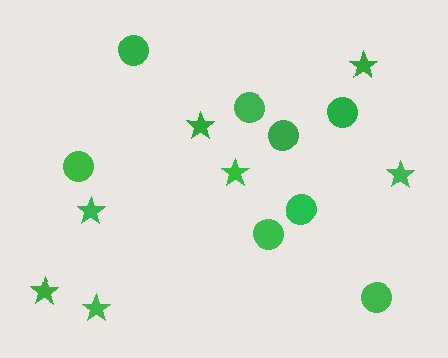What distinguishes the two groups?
There are 2 groups: one group of stars (7) and one group of circles (8).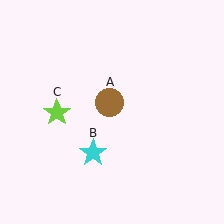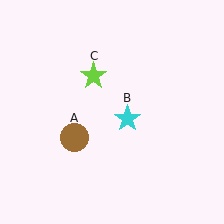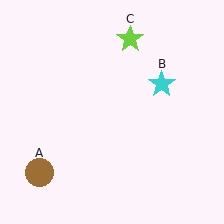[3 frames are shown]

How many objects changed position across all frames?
3 objects changed position: brown circle (object A), cyan star (object B), lime star (object C).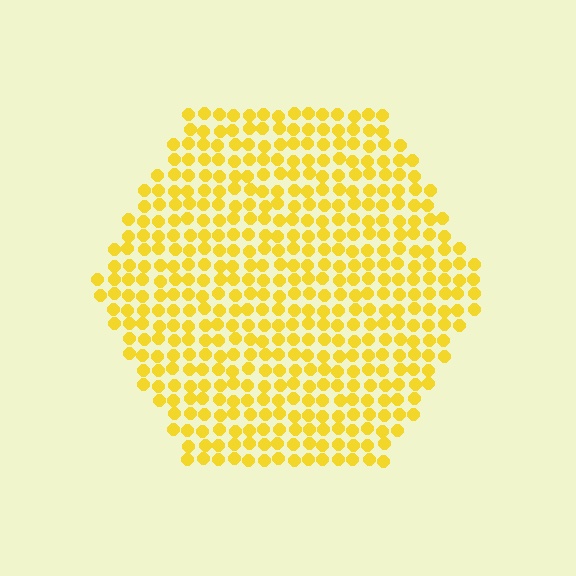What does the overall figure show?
The overall figure shows a hexagon.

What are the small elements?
The small elements are circles.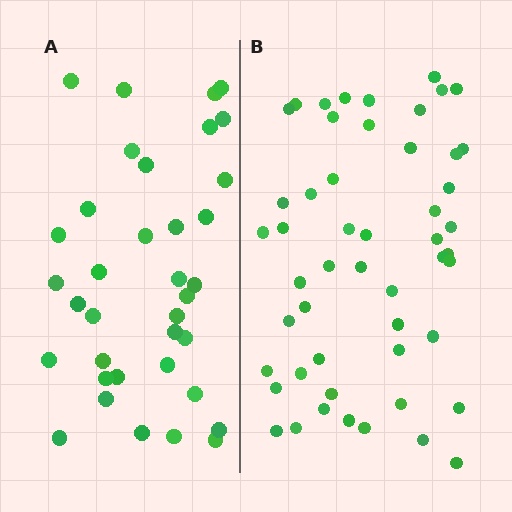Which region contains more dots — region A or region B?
Region B (the right region) has more dots.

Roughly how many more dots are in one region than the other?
Region B has approximately 15 more dots than region A.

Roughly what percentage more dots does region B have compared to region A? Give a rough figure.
About 40% more.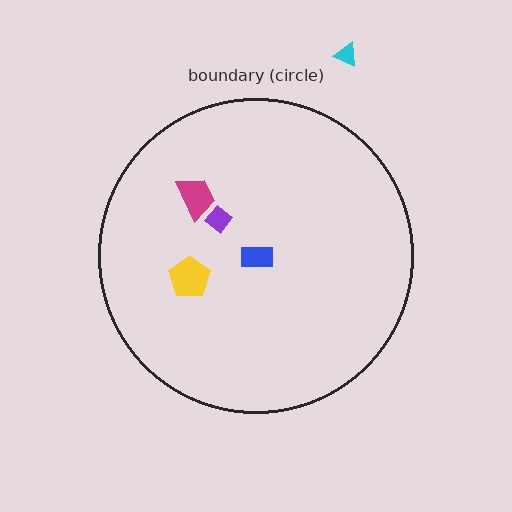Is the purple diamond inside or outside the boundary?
Inside.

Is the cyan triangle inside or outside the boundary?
Outside.